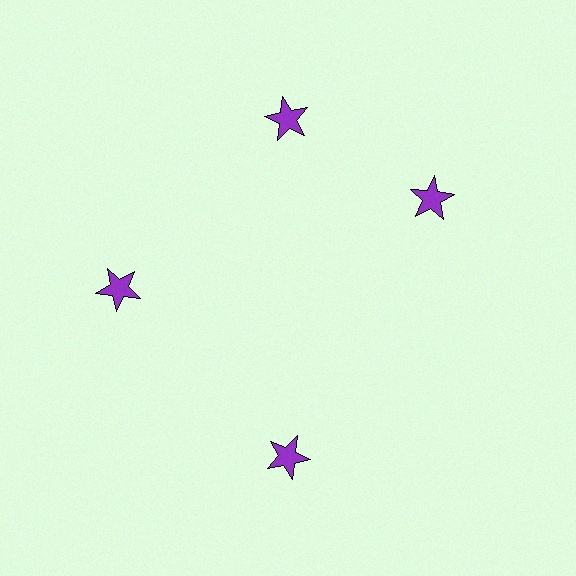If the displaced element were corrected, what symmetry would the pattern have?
It would have 4-fold rotational symmetry — the pattern would map onto itself every 90 degrees.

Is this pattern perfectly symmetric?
No. The 4 purple stars are arranged in a ring, but one element near the 3 o'clock position is rotated out of alignment along the ring, breaking the 4-fold rotational symmetry.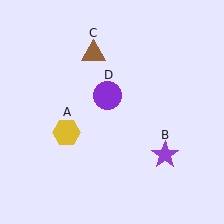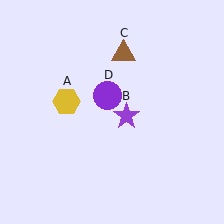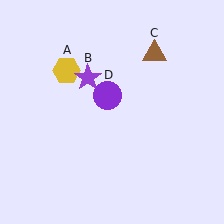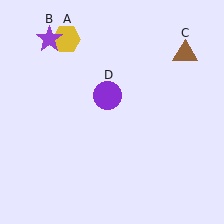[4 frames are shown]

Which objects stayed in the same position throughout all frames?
Purple circle (object D) remained stationary.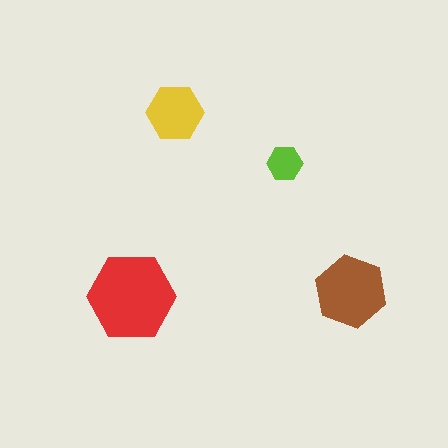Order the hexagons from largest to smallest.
the red one, the brown one, the yellow one, the lime one.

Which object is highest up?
The yellow hexagon is topmost.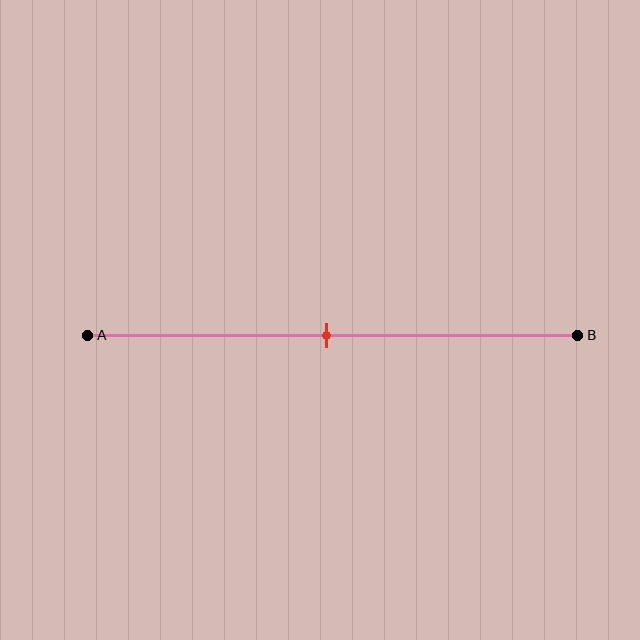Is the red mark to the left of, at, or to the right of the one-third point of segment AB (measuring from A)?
The red mark is to the right of the one-third point of segment AB.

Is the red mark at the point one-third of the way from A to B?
No, the mark is at about 50% from A, not at the 33% one-third point.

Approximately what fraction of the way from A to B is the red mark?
The red mark is approximately 50% of the way from A to B.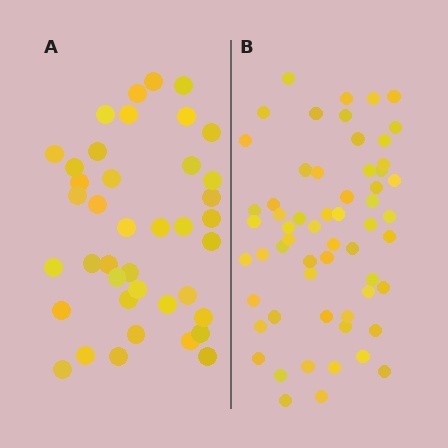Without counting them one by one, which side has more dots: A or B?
Region B (the right region) has more dots.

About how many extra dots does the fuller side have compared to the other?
Region B has approximately 20 more dots than region A.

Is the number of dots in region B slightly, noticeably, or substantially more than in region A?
Region B has substantially more. The ratio is roughly 1.5 to 1.